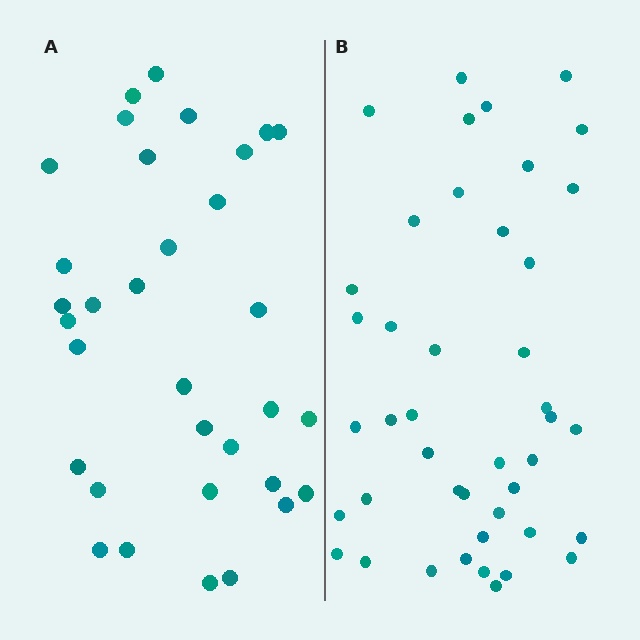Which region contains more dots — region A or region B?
Region B (the right region) has more dots.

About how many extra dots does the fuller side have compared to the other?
Region B has roughly 10 or so more dots than region A.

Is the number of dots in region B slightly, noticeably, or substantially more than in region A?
Region B has noticeably more, but not dramatically so. The ratio is roughly 1.3 to 1.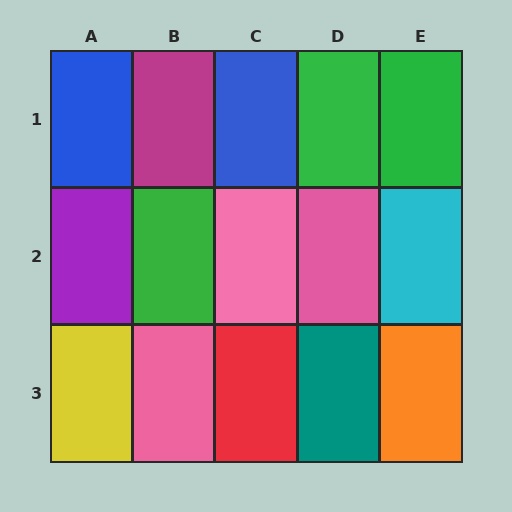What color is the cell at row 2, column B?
Green.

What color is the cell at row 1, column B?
Magenta.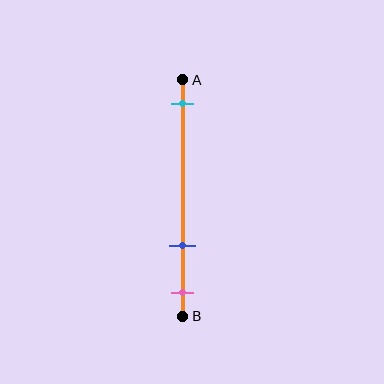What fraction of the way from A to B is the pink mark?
The pink mark is approximately 90% (0.9) of the way from A to B.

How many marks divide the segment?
There are 3 marks dividing the segment.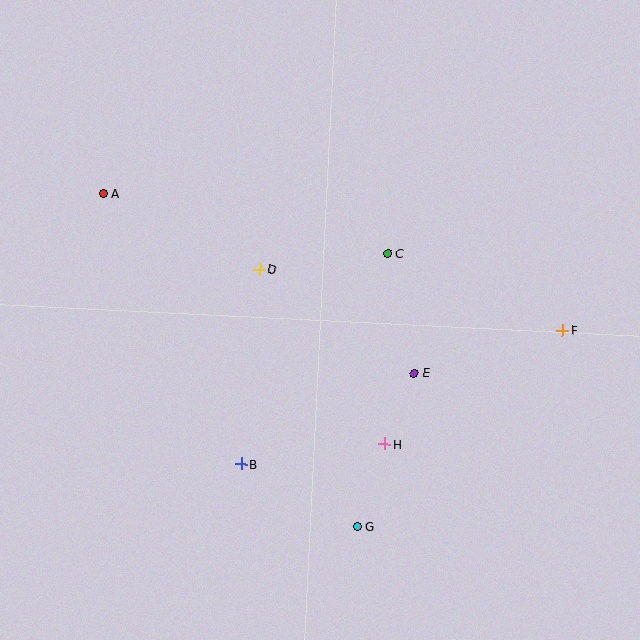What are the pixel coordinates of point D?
Point D is at (259, 269).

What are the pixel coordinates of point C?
Point C is at (387, 254).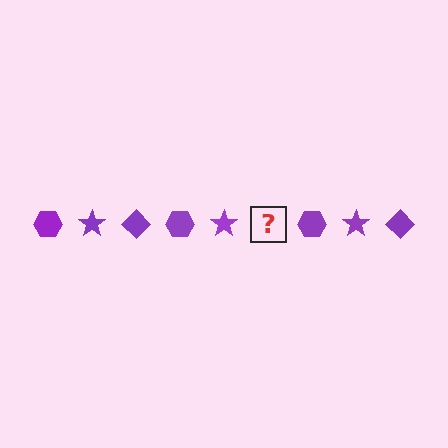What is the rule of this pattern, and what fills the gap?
The rule is that the pattern cycles through hexagon, star, diamond shapes in purple. The gap should be filled with a purple diamond.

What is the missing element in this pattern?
The missing element is a purple diamond.